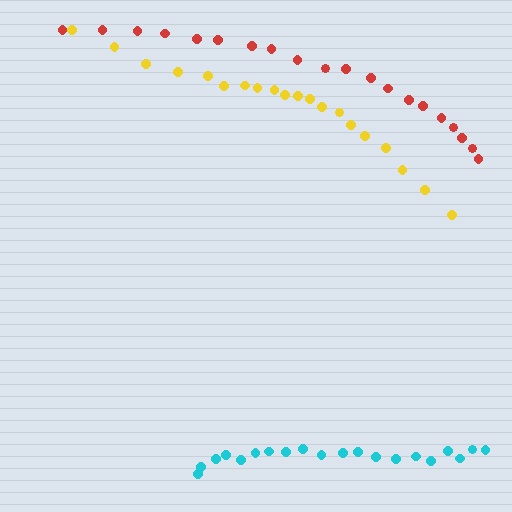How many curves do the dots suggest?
There are 3 distinct paths.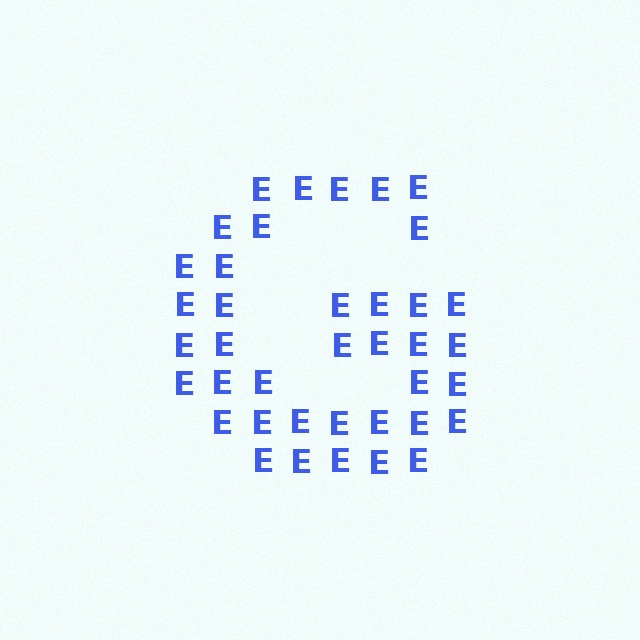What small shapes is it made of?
It is made of small letter E's.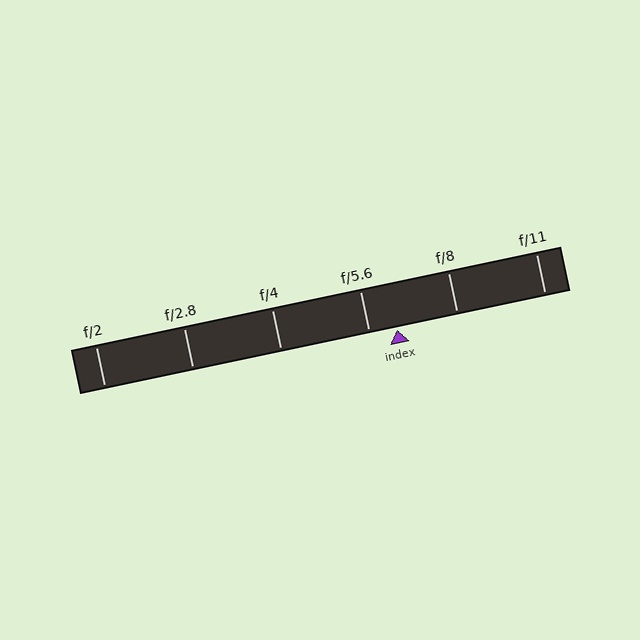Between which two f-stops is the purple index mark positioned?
The index mark is between f/5.6 and f/8.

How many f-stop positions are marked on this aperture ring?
There are 6 f-stop positions marked.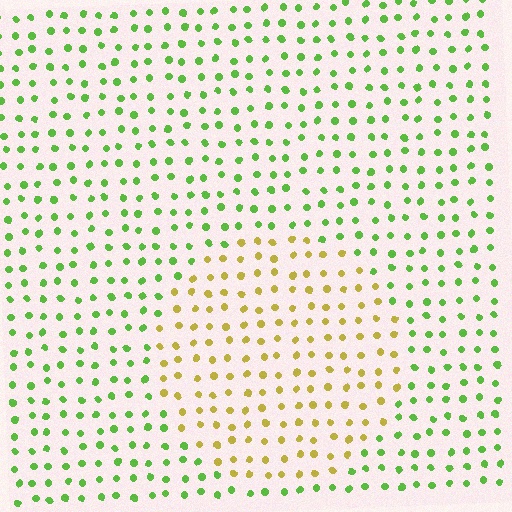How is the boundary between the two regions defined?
The boundary is defined purely by a slight shift in hue (about 53 degrees). Spacing, size, and orientation are identical on both sides.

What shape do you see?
I see a circle.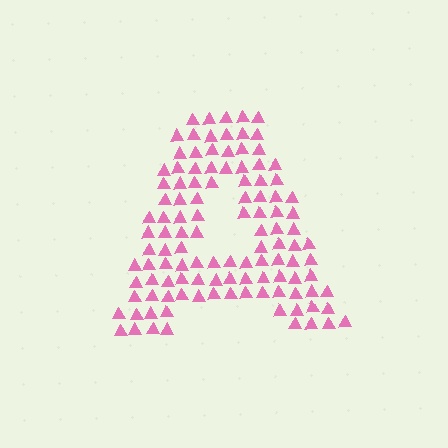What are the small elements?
The small elements are triangles.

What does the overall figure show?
The overall figure shows the letter A.